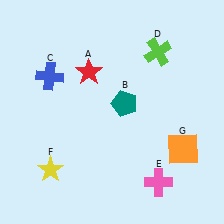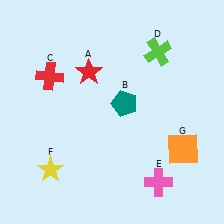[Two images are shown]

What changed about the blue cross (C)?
In Image 1, C is blue. In Image 2, it changed to red.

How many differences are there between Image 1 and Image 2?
There is 1 difference between the two images.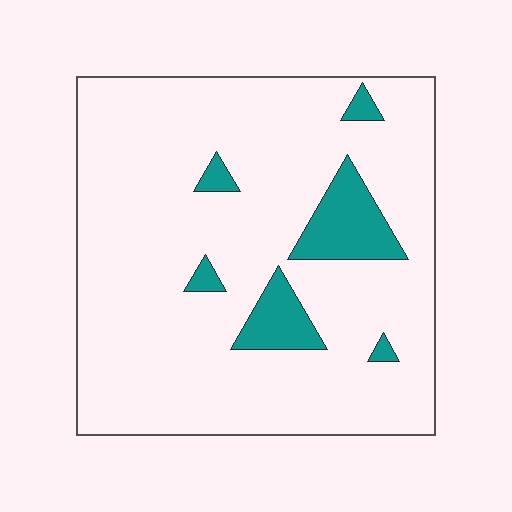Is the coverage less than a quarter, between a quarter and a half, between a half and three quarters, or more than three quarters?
Less than a quarter.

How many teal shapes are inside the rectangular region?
6.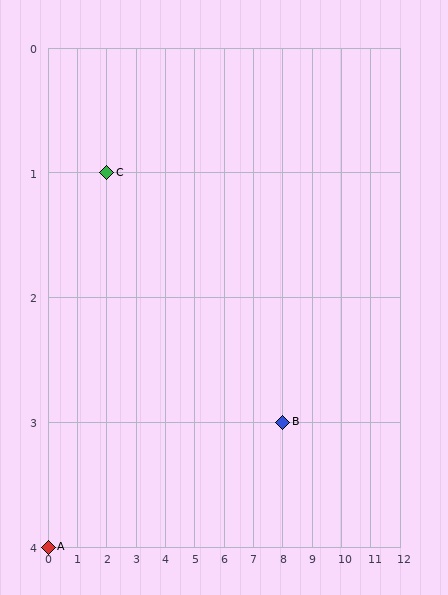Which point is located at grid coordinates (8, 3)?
Point B is at (8, 3).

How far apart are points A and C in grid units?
Points A and C are 2 columns and 3 rows apart (about 3.6 grid units diagonally).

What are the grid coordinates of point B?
Point B is at grid coordinates (8, 3).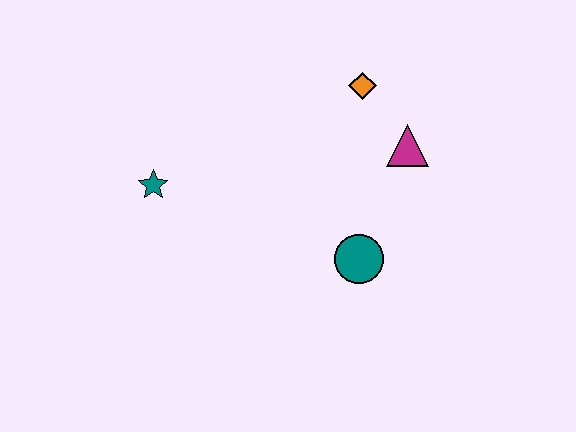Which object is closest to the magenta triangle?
The orange diamond is closest to the magenta triangle.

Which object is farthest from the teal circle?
The teal star is farthest from the teal circle.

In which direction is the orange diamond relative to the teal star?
The orange diamond is to the right of the teal star.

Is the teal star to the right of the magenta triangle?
No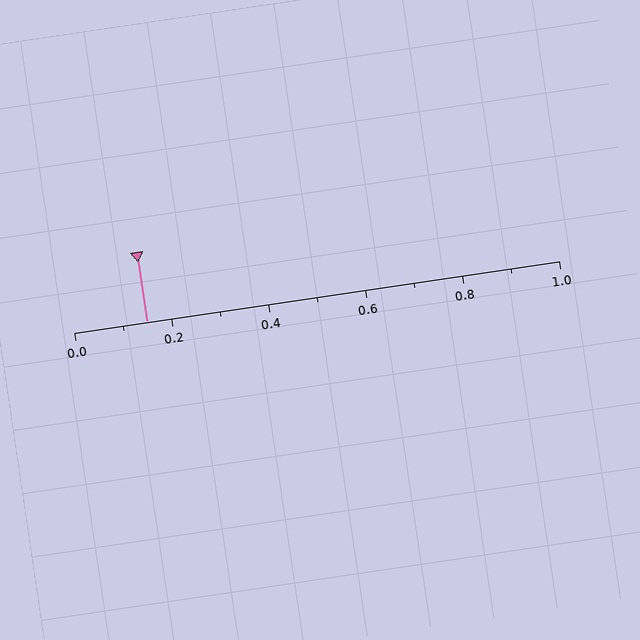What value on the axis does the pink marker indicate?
The marker indicates approximately 0.15.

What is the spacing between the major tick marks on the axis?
The major ticks are spaced 0.2 apart.